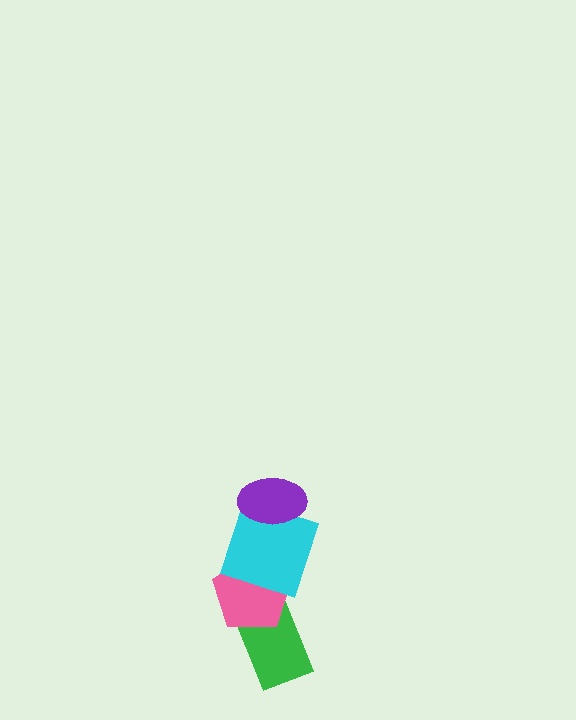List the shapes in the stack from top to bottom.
From top to bottom: the purple ellipse, the cyan square, the pink pentagon, the green rectangle.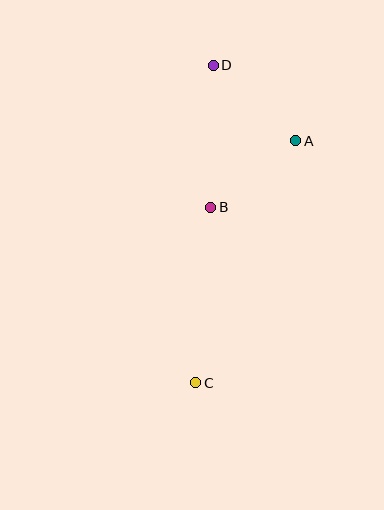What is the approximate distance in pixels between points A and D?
The distance between A and D is approximately 112 pixels.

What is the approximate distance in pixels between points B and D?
The distance between B and D is approximately 142 pixels.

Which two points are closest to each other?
Points A and B are closest to each other.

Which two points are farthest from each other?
Points C and D are farthest from each other.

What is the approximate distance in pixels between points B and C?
The distance between B and C is approximately 176 pixels.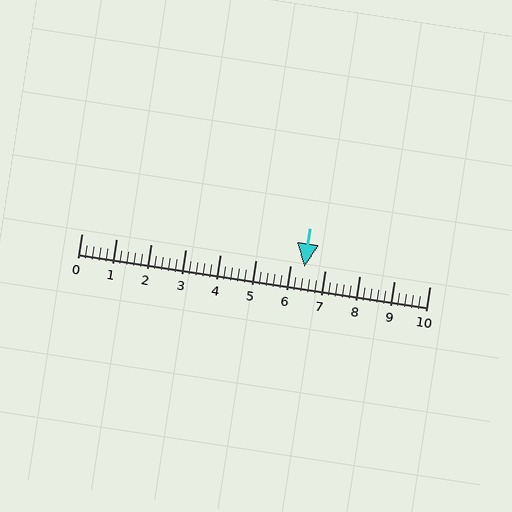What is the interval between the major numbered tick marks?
The major tick marks are spaced 1 units apart.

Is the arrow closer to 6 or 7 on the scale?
The arrow is closer to 6.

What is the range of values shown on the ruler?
The ruler shows values from 0 to 10.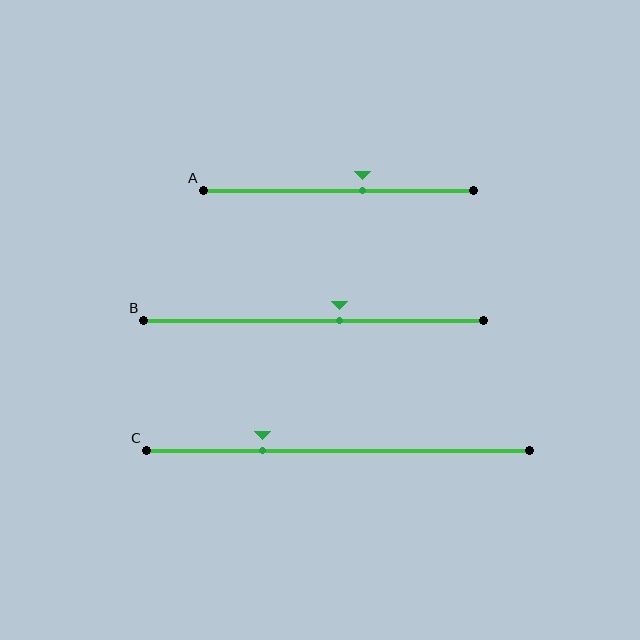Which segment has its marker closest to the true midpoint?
Segment B has its marker closest to the true midpoint.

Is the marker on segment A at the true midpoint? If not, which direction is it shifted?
No, the marker on segment A is shifted to the right by about 9% of the segment length.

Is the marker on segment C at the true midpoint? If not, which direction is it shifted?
No, the marker on segment C is shifted to the left by about 20% of the segment length.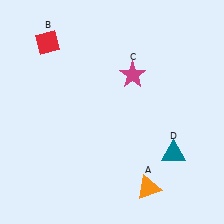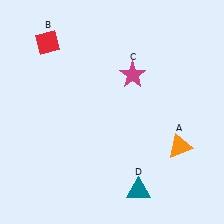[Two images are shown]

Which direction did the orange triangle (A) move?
The orange triangle (A) moved up.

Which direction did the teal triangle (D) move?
The teal triangle (D) moved down.